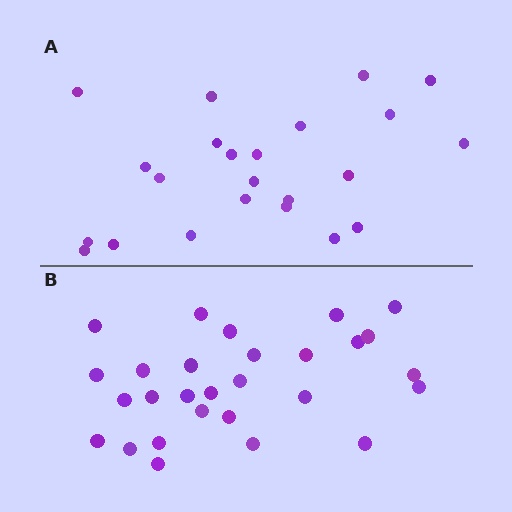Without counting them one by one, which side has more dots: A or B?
Region B (the bottom region) has more dots.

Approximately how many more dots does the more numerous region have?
Region B has about 5 more dots than region A.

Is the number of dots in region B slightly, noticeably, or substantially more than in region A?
Region B has only slightly more — the two regions are fairly close. The ratio is roughly 1.2 to 1.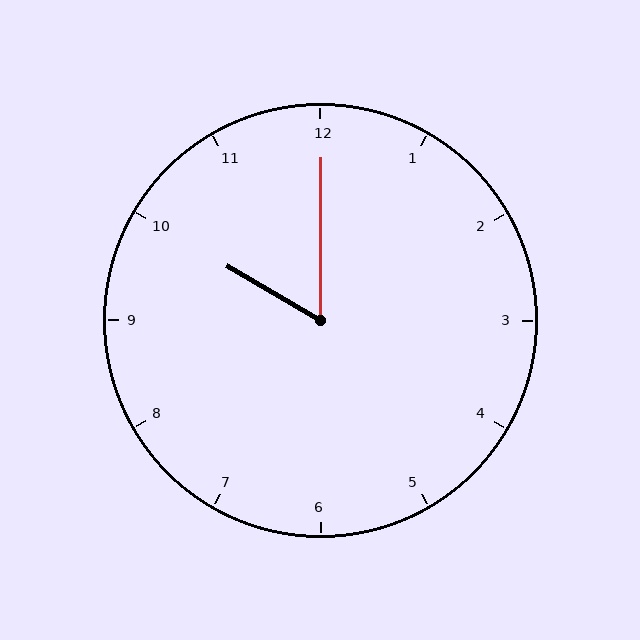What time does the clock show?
10:00.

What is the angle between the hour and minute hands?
Approximately 60 degrees.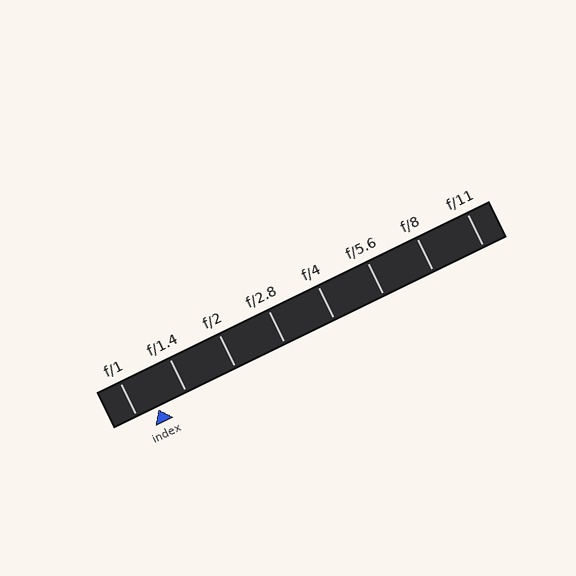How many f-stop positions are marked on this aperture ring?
There are 8 f-stop positions marked.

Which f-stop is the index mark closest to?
The index mark is closest to f/1.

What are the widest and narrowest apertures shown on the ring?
The widest aperture shown is f/1 and the narrowest is f/11.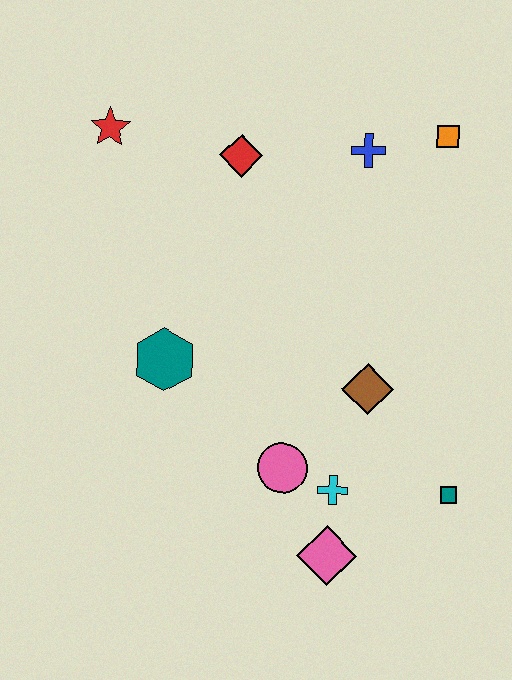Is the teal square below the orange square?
Yes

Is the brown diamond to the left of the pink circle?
No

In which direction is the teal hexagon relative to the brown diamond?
The teal hexagon is to the left of the brown diamond.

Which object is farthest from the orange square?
The pink diamond is farthest from the orange square.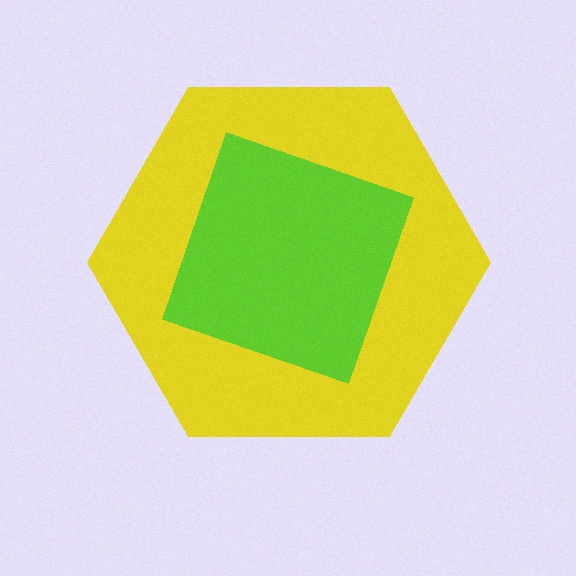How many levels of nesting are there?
2.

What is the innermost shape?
The lime diamond.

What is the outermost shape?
The yellow hexagon.